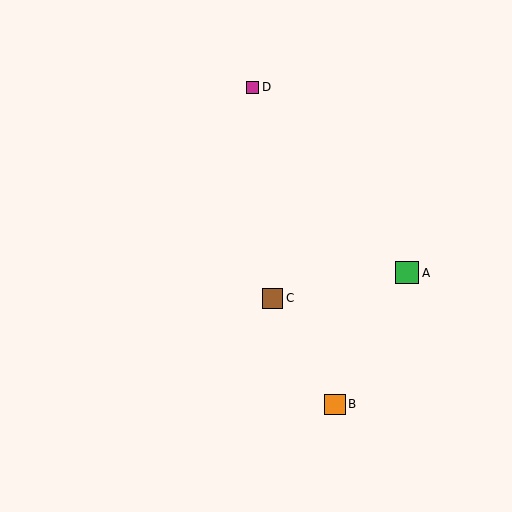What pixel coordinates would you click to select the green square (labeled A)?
Click at (407, 273) to select the green square A.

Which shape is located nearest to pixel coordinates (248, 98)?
The magenta square (labeled D) at (252, 87) is nearest to that location.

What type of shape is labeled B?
Shape B is an orange square.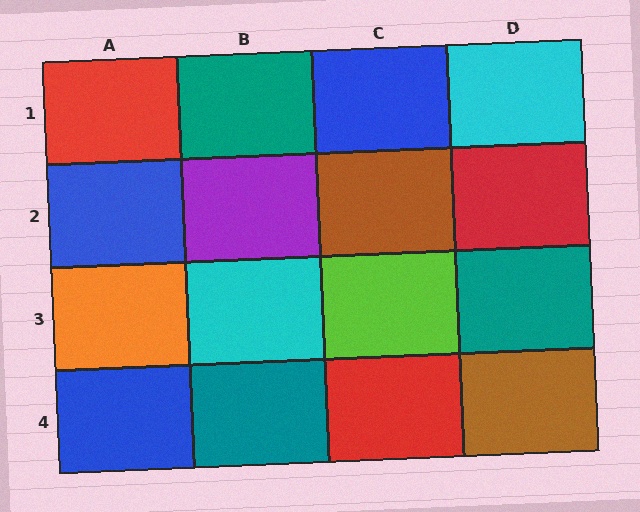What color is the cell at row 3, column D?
Teal.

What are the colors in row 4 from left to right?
Blue, teal, red, brown.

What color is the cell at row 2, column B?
Purple.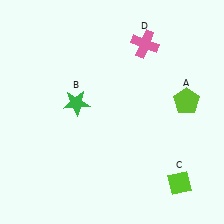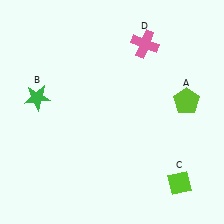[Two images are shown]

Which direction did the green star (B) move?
The green star (B) moved left.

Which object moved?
The green star (B) moved left.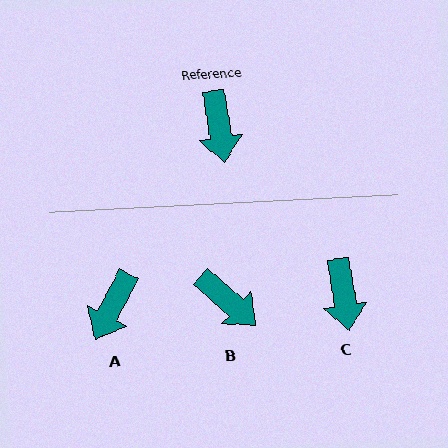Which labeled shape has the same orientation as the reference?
C.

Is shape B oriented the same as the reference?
No, it is off by about 39 degrees.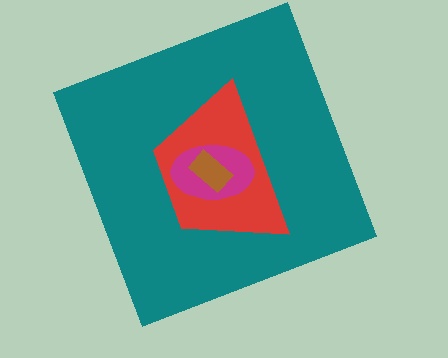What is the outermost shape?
The teal square.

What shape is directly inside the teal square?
The red trapezoid.